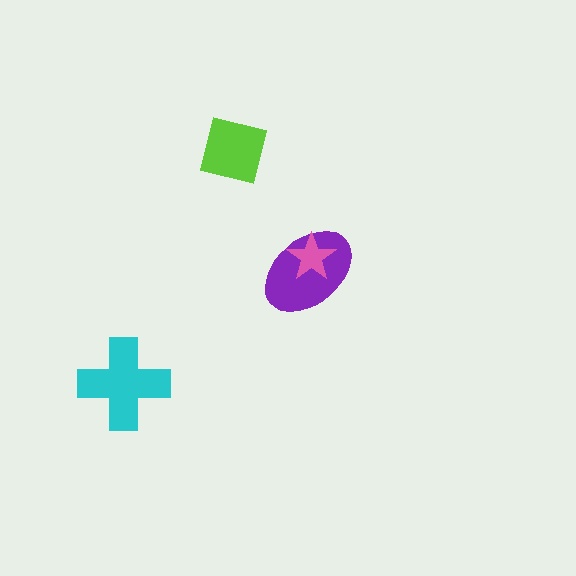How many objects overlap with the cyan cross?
0 objects overlap with the cyan cross.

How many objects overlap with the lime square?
0 objects overlap with the lime square.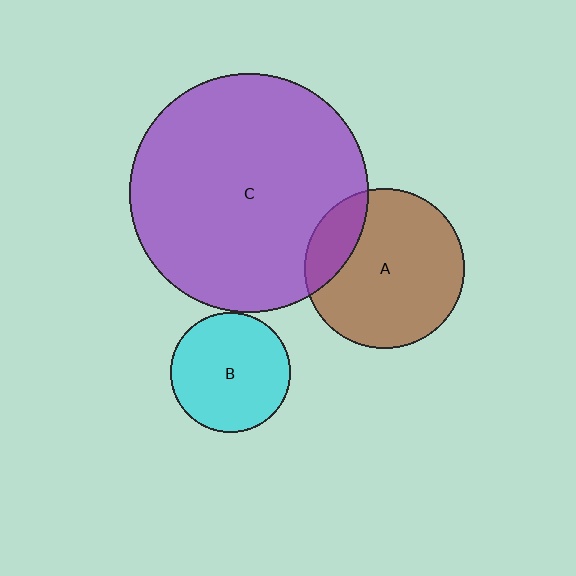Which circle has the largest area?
Circle C (purple).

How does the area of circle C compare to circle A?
Approximately 2.2 times.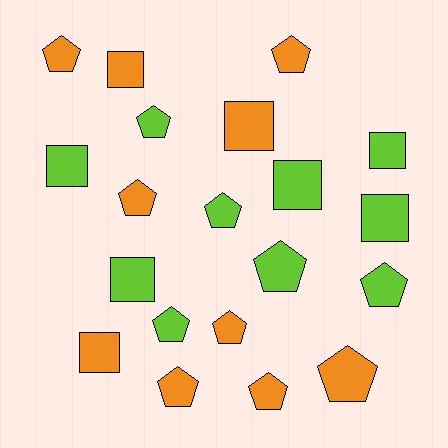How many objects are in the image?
There are 20 objects.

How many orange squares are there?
There are 3 orange squares.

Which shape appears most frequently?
Pentagon, with 12 objects.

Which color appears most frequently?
Lime, with 10 objects.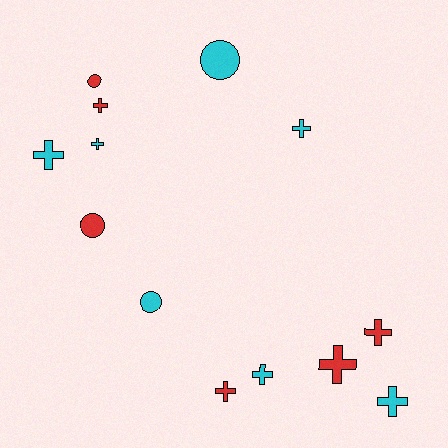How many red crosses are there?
There are 4 red crosses.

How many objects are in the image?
There are 13 objects.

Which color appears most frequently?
Cyan, with 7 objects.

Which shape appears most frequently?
Cross, with 9 objects.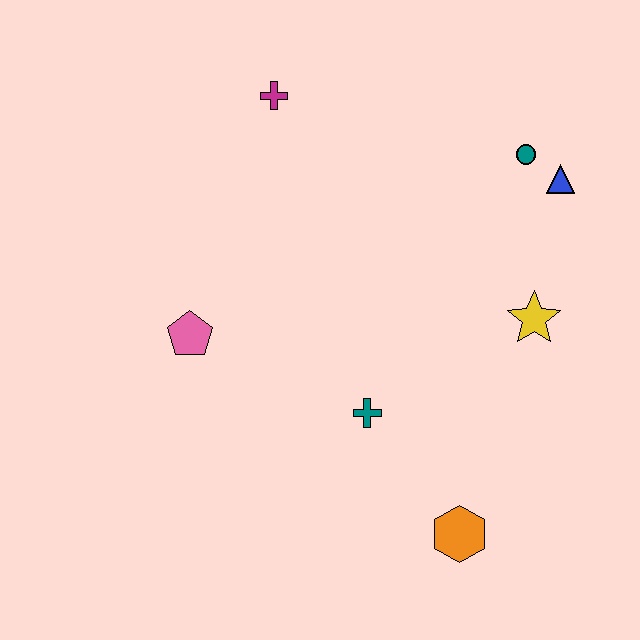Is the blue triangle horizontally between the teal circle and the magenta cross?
No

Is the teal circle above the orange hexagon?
Yes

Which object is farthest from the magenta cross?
The orange hexagon is farthest from the magenta cross.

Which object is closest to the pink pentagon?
The teal cross is closest to the pink pentagon.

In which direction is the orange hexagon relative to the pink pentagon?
The orange hexagon is to the right of the pink pentagon.